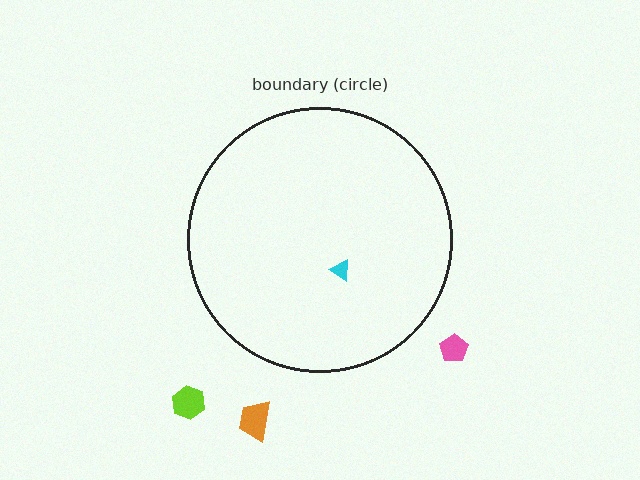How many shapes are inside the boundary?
1 inside, 3 outside.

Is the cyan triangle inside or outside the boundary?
Inside.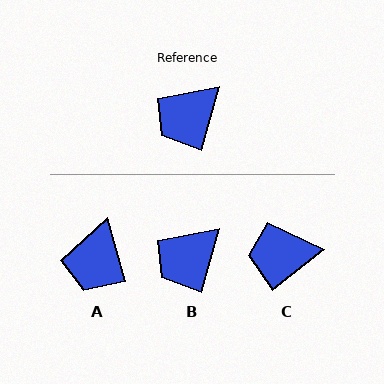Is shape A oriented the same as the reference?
No, it is off by about 32 degrees.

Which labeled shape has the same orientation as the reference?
B.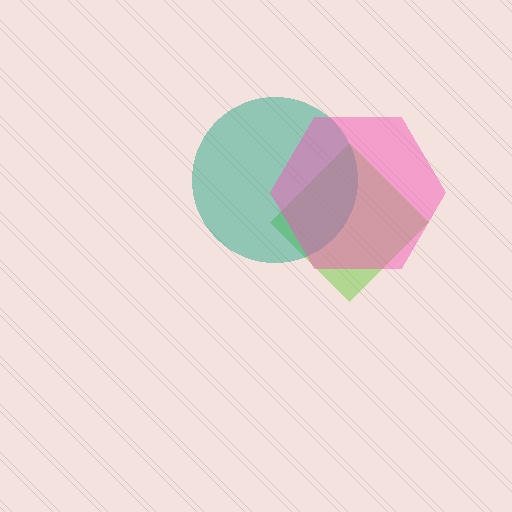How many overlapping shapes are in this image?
There are 3 overlapping shapes in the image.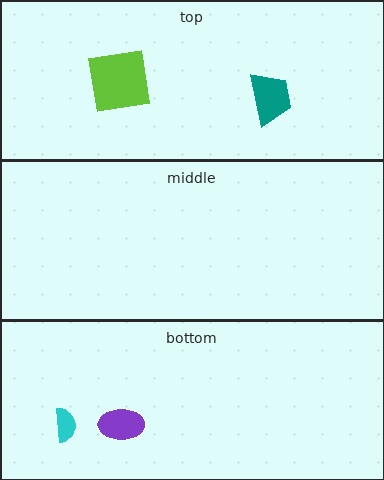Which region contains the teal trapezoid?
The top region.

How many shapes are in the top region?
2.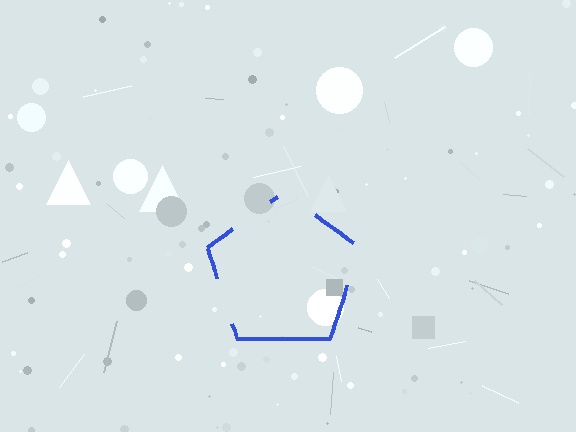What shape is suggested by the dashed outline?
The dashed outline suggests a pentagon.